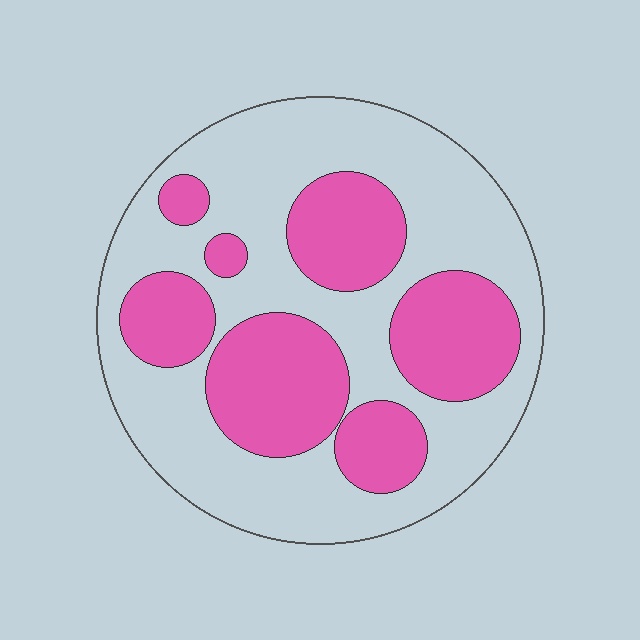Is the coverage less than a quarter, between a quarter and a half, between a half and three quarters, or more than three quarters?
Between a quarter and a half.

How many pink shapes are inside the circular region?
7.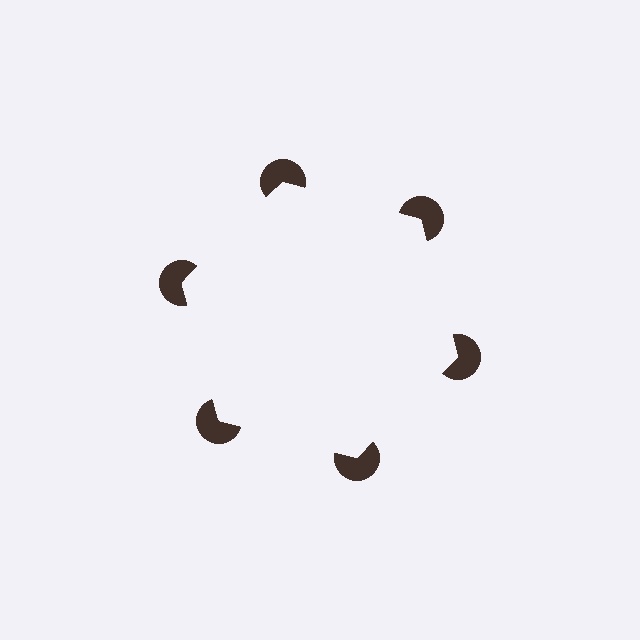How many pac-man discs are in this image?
There are 6 — one at each vertex of the illusory hexagon.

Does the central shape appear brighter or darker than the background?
It typically appears slightly brighter than the background, even though no actual brightness change is drawn.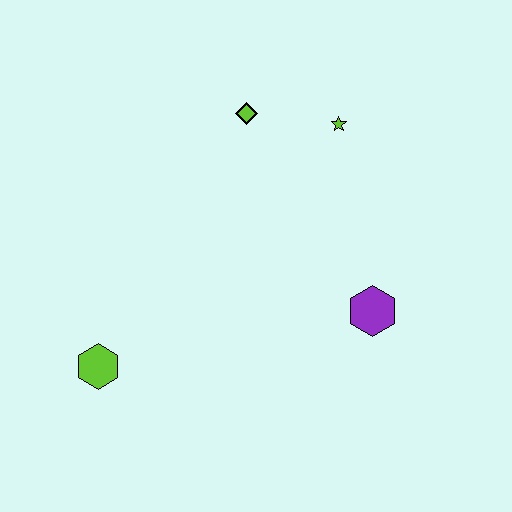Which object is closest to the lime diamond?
The lime star is closest to the lime diamond.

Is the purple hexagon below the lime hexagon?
No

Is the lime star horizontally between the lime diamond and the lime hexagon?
No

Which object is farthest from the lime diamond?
The lime hexagon is farthest from the lime diamond.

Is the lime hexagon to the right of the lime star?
No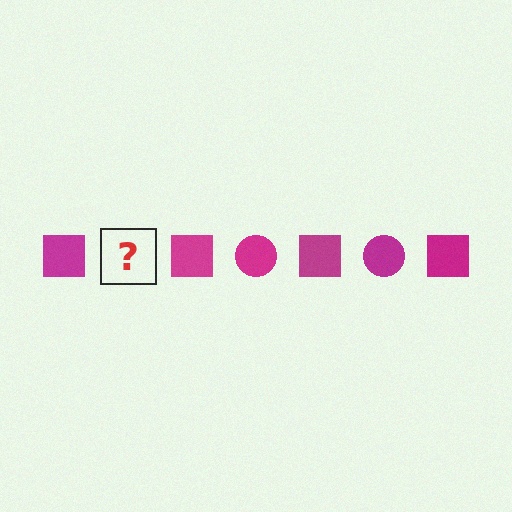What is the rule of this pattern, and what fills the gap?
The rule is that the pattern cycles through square, circle shapes in magenta. The gap should be filled with a magenta circle.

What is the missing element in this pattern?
The missing element is a magenta circle.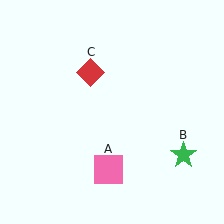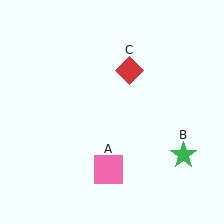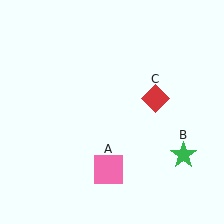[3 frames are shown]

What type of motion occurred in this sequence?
The red diamond (object C) rotated clockwise around the center of the scene.